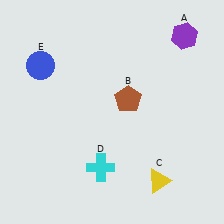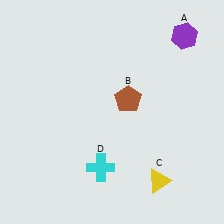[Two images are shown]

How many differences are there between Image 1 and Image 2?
There is 1 difference between the two images.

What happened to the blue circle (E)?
The blue circle (E) was removed in Image 2. It was in the top-left area of Image 1.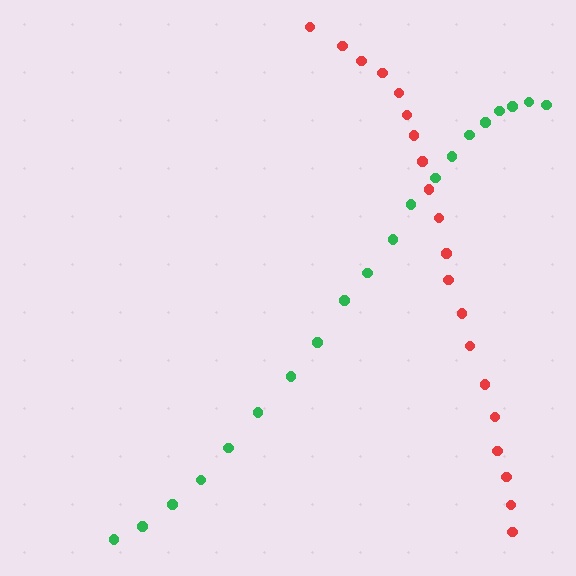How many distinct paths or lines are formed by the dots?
There are 2 distinct paths.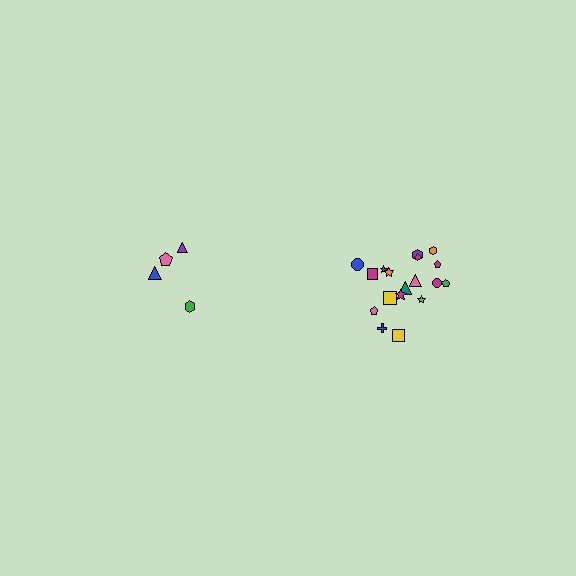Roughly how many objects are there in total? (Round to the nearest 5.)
Roughly 20 objects in total.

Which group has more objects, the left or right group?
The right group.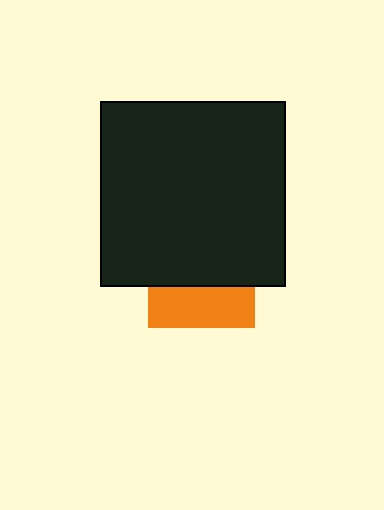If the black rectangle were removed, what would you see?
You would see the complete orange square.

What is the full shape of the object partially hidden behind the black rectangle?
The partially hidden object is an orange square.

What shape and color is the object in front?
The object in front is a black rectangle.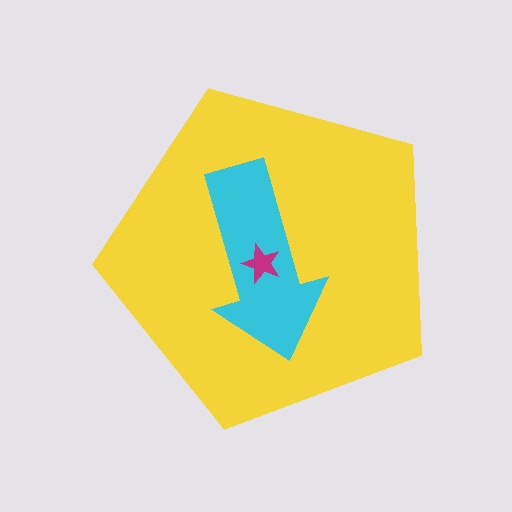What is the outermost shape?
The yellow pentagon.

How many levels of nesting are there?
3.